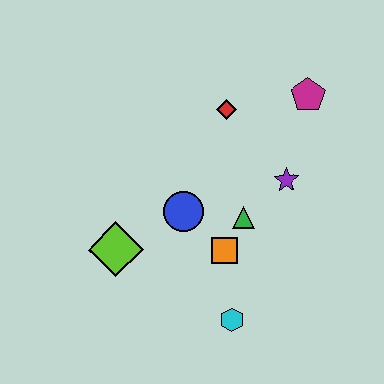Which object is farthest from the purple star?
The lime diamond is farthest from the purple star.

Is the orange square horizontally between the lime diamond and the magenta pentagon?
Yes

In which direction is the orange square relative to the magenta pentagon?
The orange square is below the magenta pentagon.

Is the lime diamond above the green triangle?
No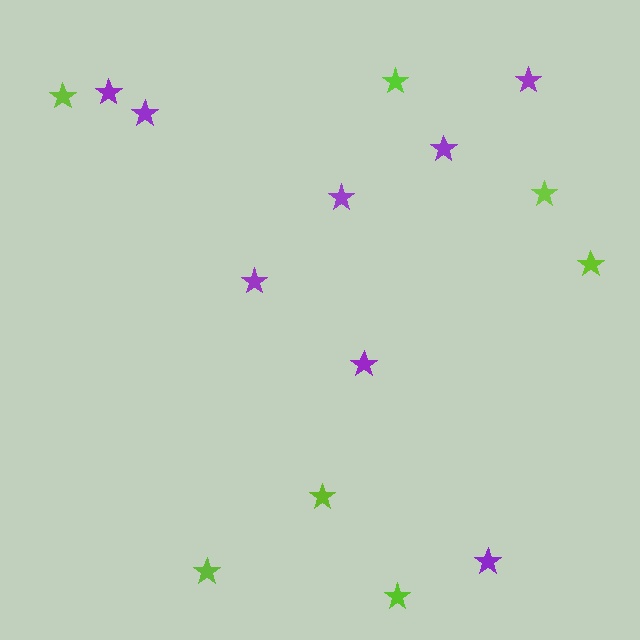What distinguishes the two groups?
There are 2 groups: one group of purple stars (8) and one group of lime stars (7).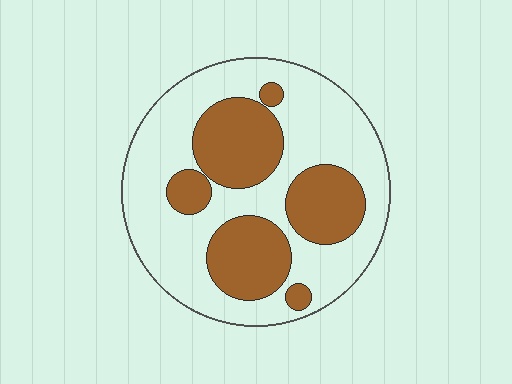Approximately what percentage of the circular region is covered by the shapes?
Approximately 35%.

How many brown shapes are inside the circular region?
6.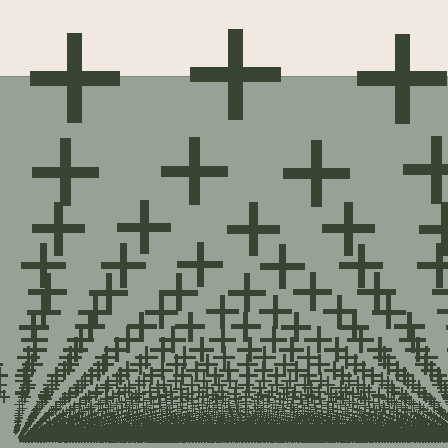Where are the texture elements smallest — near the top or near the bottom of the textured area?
Near the bottom.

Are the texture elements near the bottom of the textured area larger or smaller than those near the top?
Smaller. The gradient is inverted — elements near the bottom are smaller and denser.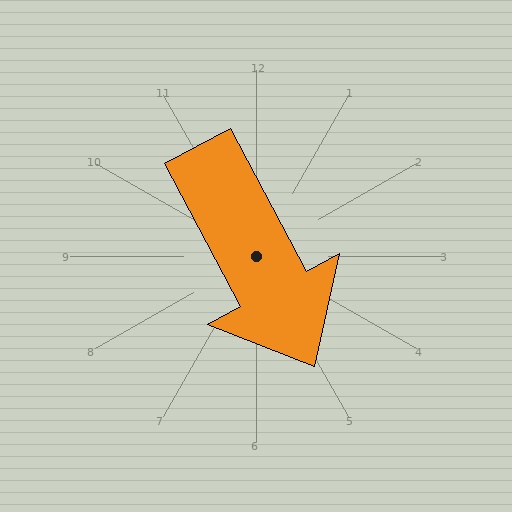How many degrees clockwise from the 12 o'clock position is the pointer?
Approximately 152 degrees.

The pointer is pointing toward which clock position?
Roughly 5 o'clock.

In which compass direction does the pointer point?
Southeast.